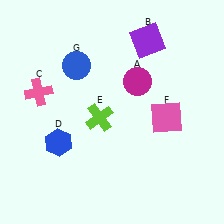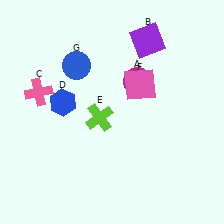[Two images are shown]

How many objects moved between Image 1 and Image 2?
2 objects moved between the two images.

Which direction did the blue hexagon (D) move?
The blue hexagon (D) moved up.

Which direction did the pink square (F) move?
The pink square (F) moved up.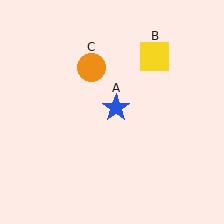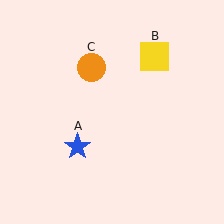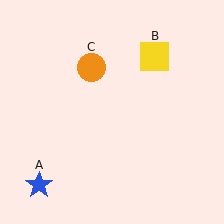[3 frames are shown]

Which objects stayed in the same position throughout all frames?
Yellow square (object B) and orange circle (object C) remained stationary.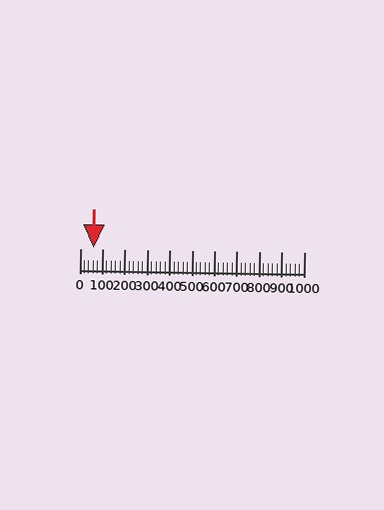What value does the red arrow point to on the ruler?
The red arrow points to approximately 60.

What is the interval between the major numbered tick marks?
The major tick marks are spaced 100 units apart.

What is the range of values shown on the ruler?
The ruler shows values from 0 to 1000.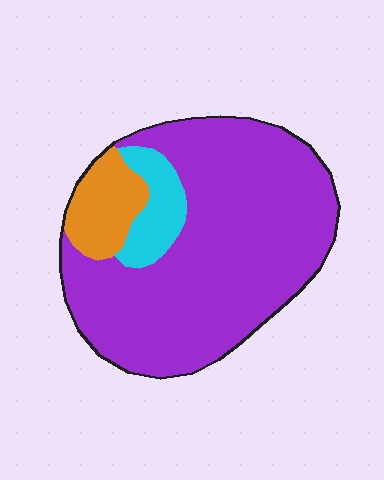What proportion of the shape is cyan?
Cyan takes up about one tenth (1/10) of the shape.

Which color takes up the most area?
Purple, at roughly 80%.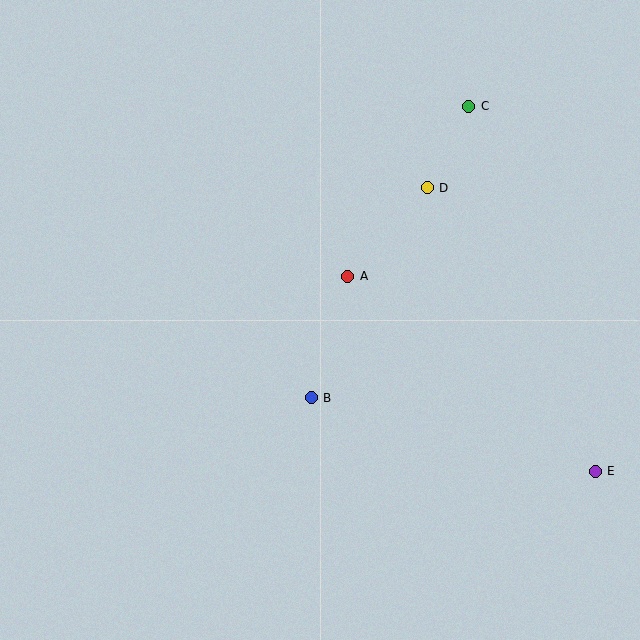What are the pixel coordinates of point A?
Point A is at (348, 276).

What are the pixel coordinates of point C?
Point C is at (469, 106).